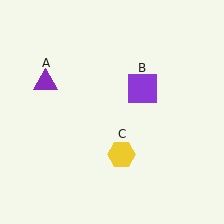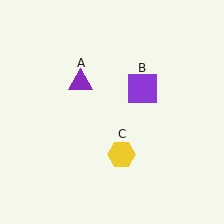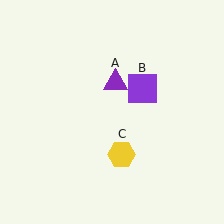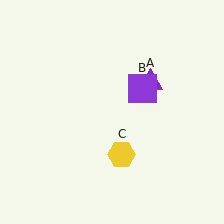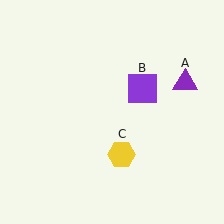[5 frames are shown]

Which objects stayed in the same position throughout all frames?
Purple square (object B) and yellow hexagon (object C) remained stationary.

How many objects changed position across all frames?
1 object changed position: purple triangle (object A).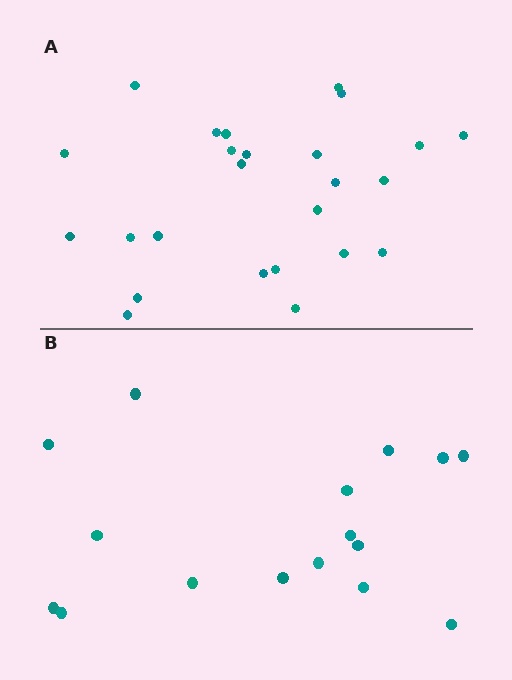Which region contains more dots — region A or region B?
Region A (the top region) has more dots.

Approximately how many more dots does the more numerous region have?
Region A has roughly 8 or so more dots than region B.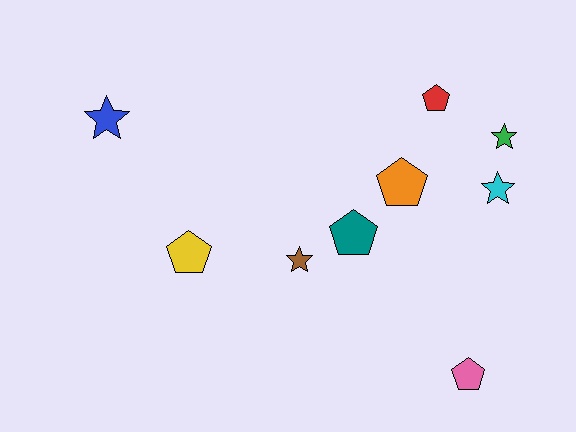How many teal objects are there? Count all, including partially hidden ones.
There is 1 teal object.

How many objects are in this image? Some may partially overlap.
There are 9 objects.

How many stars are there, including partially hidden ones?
There are 4 stars.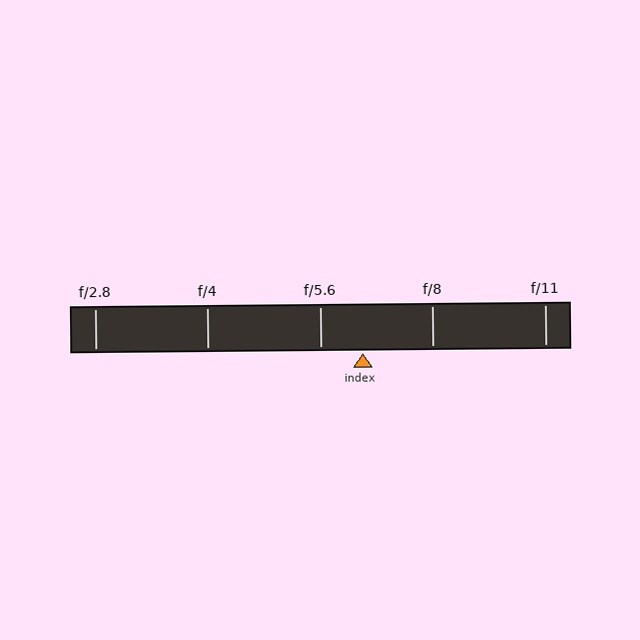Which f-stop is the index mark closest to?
The index mark is closest to f/5.6.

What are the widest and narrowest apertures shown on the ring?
The widest aperture shown is f/2.8 and the narrowest is f/11.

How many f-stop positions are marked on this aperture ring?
There are 5 f-stop positions marked.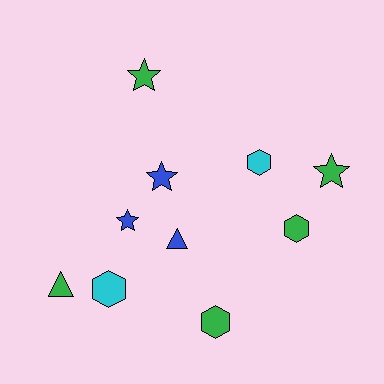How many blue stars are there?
There are 2 blue stars.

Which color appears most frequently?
Green, with 5 objects.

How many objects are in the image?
There are 10 objects.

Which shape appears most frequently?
Hexagon, with 4 objects.